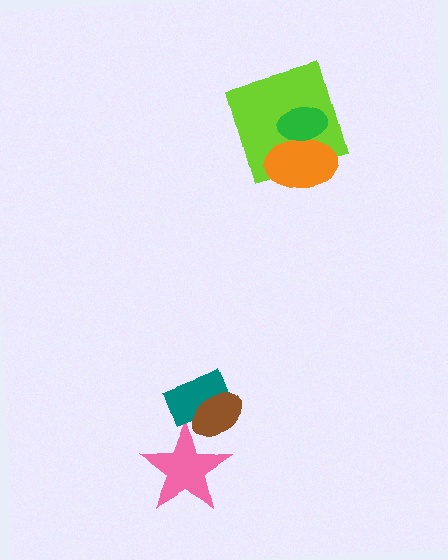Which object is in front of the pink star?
The brown ellipse is in front of the pink star.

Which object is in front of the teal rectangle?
The brown ellipse is in front of the teal rectangle.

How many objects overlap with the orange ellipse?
2 objects overlap with the orange ellipse.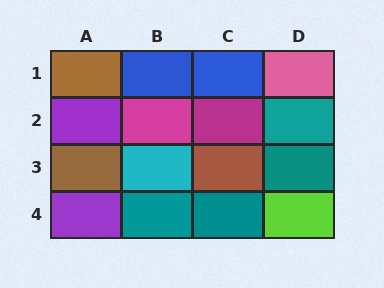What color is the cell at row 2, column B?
Magenta.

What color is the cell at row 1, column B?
Blue.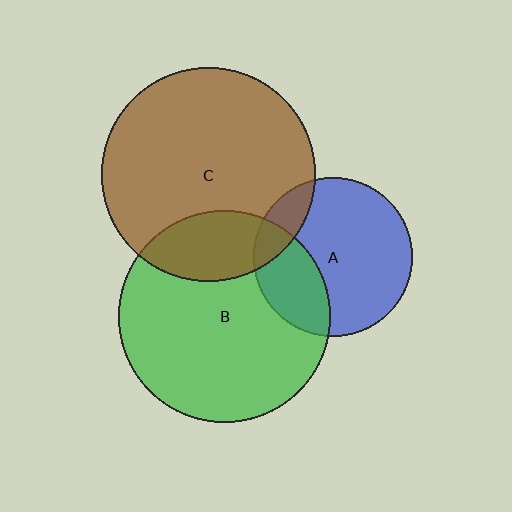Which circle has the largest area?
Circle C (brown).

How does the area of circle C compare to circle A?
Approximately 1.8 times.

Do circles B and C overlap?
Yes.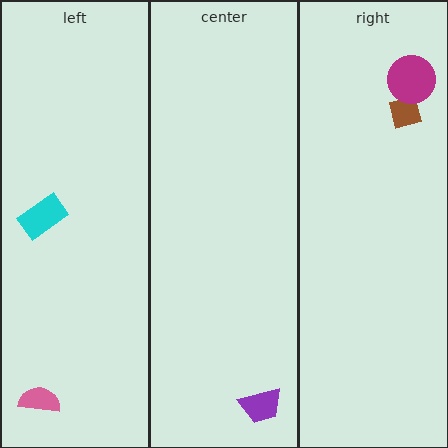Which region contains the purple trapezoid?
The center region.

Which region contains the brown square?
The right region.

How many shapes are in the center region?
1.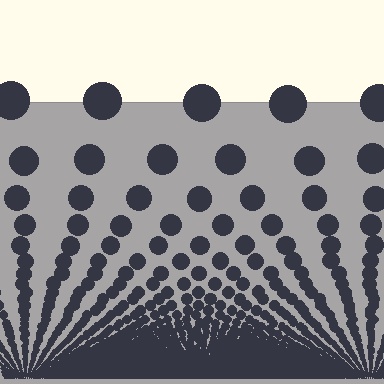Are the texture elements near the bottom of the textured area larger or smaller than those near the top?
Smaller. The gradient is inverted — elements near the bottom are smaller and denser.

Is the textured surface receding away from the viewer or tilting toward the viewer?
The surface appears to tilt toward the viewer. Texture elements get larger and sparser toward the top.